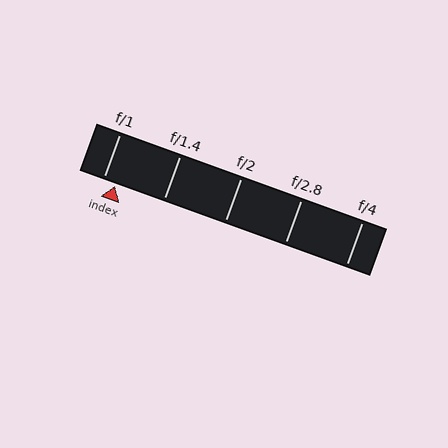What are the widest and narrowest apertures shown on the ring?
The widest aperture shown is f/1 and the narrowest is f/4.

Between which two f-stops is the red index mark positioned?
The index mark is between f/1 and f/1.4.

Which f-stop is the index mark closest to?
The index mark is closest to f/1.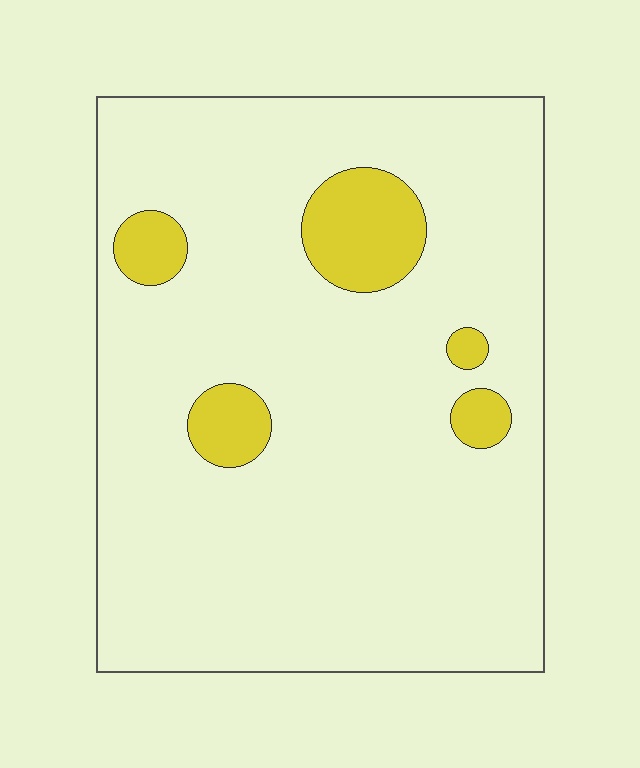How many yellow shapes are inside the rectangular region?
5.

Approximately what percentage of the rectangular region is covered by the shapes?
Approximately 10%.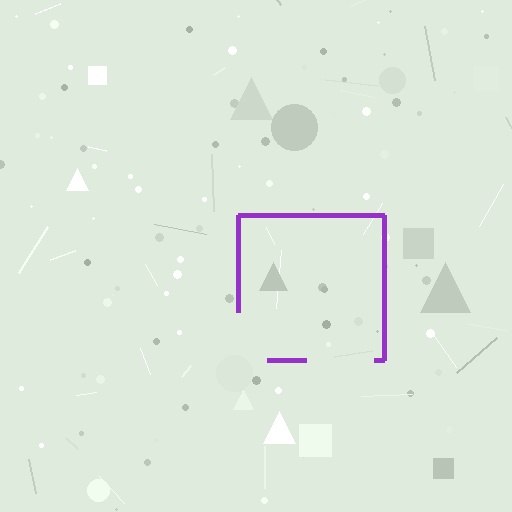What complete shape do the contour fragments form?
The contour fragments form a square.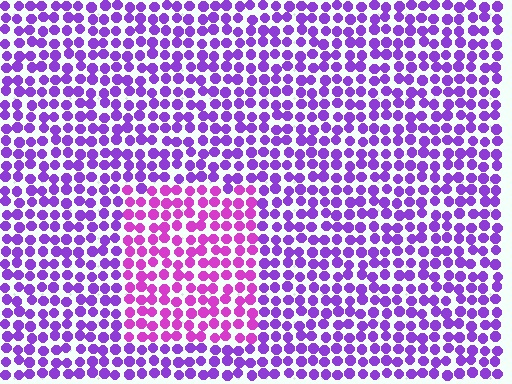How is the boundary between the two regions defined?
The boundary is defined purely by a slight shift in hue (about 31 degrees). Spacing, size, and orientation are identical on both sides.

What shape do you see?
I see a rectangle.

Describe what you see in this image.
The image is filled with small purple elements in a uniform arrangement. A rectangle-shaped region is visible where the elements are tinted to a slightly different hue, forming a subtle color boundary.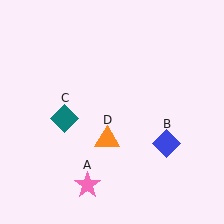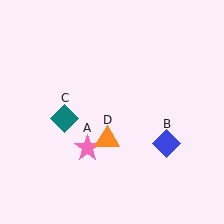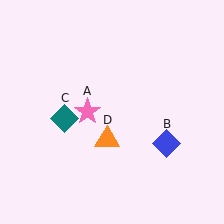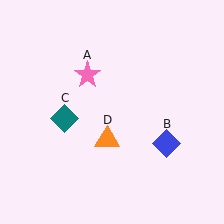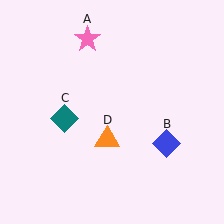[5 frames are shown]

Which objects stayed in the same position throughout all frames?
Blue diamond (object B) and teal diamond (object C) and orange triangle (object D) remained stationary.